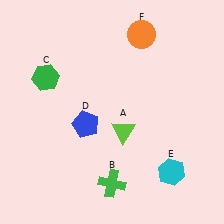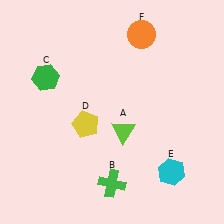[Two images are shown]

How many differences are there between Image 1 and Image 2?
There is 1 difference between the two images.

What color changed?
The pentagon (D) changed from blue in Image 1 to yellow in Image 2.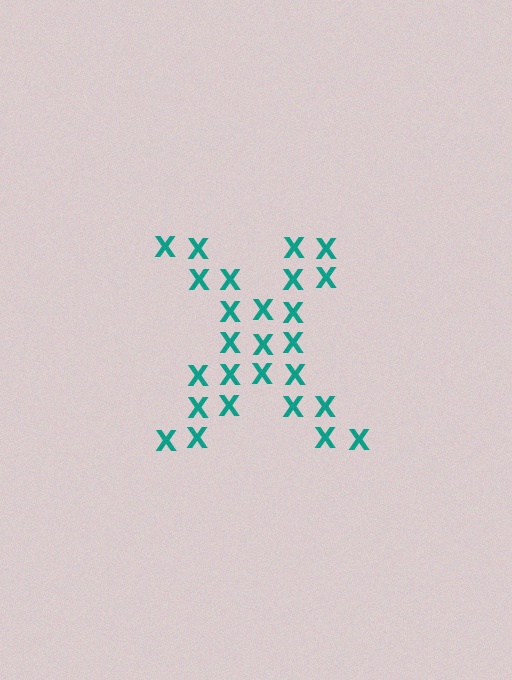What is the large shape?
The large shape is the letter X.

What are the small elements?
The small elements are letter X's.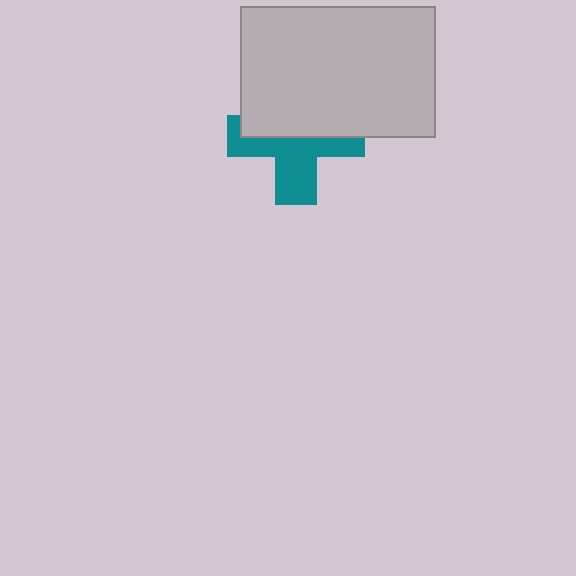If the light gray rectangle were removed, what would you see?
You would see the complete teal cross.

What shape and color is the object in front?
The object in front is a light gray rectangle.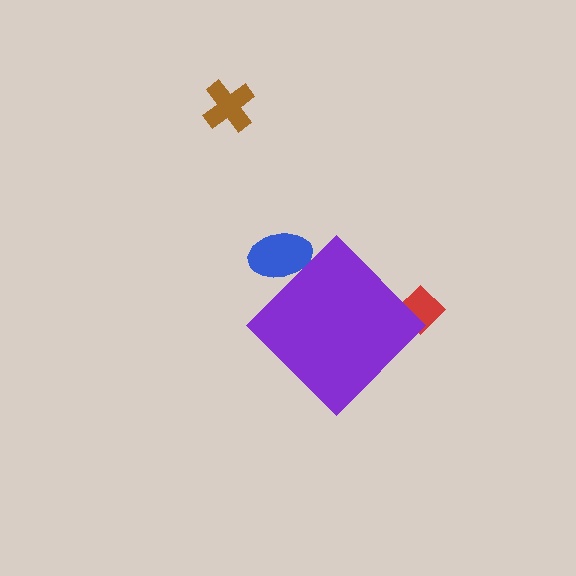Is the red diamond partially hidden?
Yes, the red diamond is partially hidden behind the purple diamond.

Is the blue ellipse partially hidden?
Yes, the blue ellipse is partially hidden behind the purple diamond.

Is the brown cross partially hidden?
No, the brown cross is fully visible.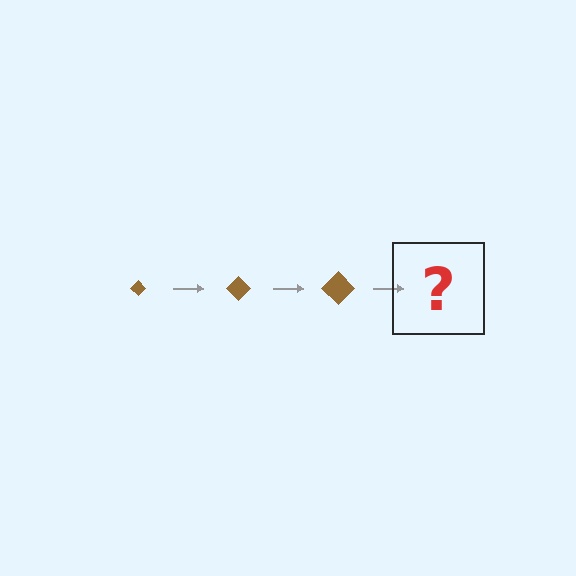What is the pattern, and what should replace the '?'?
The pattern is that the diamond gets progressively larger each step. The '?' should be a brown diamond, larger than the previous one.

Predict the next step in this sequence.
The next step is a brown diamond, larger than the previous one.